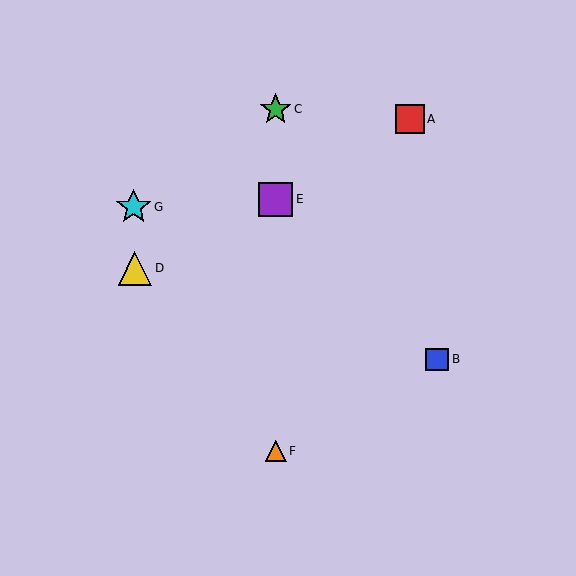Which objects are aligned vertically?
Objects C, E, F are aligned vertically.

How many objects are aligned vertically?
3 objects (C, E, F) are aligned vertically.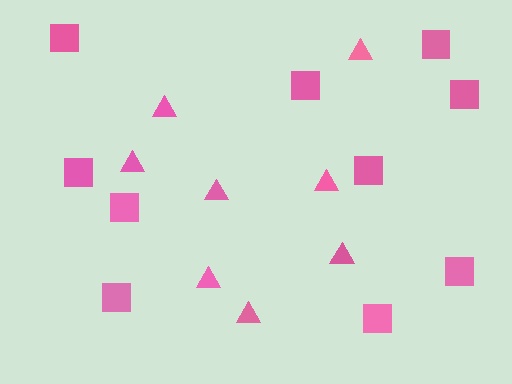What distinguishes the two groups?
There are 2 groups: one group of squares (10) and one group of triangles (8).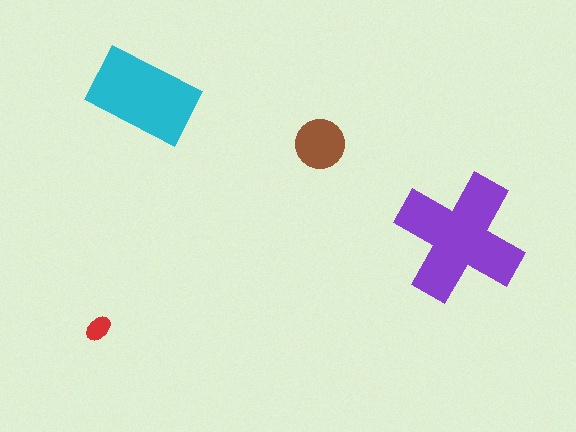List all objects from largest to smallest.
The purple cross, the cyan rectangle, the brown circle, the red ellipse.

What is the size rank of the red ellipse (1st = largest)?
4th.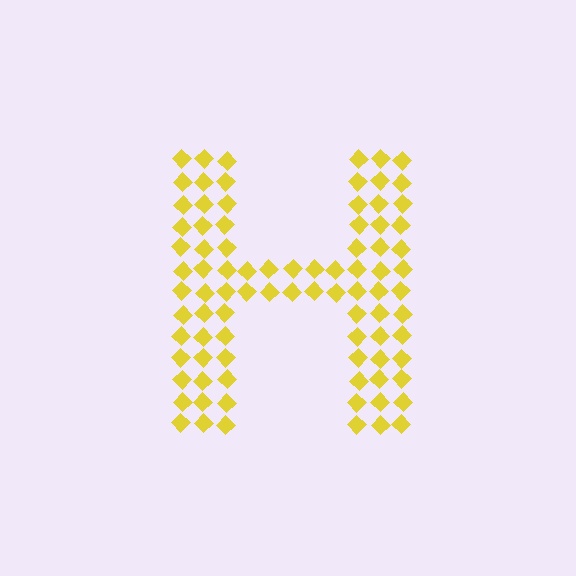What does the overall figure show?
The overall figure shows the letter H.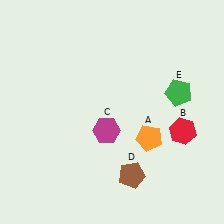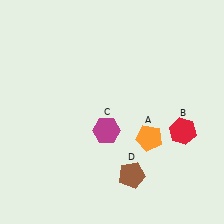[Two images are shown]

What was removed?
The green pentagon (E) was removed in Image 2.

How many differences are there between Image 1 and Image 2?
There is 1 difference between the two images.